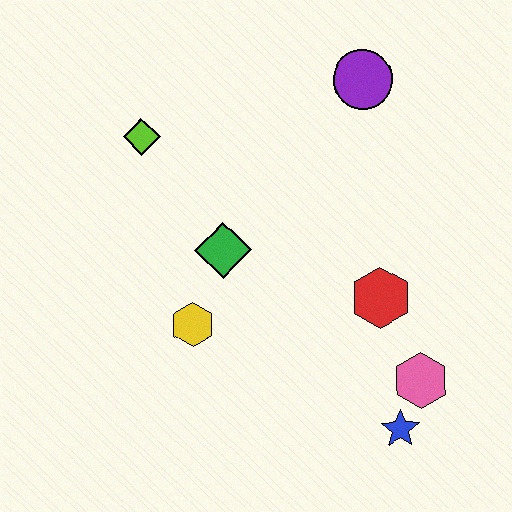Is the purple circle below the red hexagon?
No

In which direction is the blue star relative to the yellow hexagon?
The blue star is to the right of the yellow hexagon.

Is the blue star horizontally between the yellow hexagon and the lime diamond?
No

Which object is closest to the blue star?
The pink hexagon is closest to the blue star.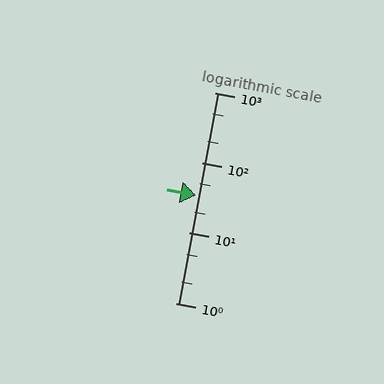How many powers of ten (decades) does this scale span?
The scale spans 3 decades, from 1 to 1000.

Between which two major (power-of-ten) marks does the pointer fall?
The pointer is between 10 and 100.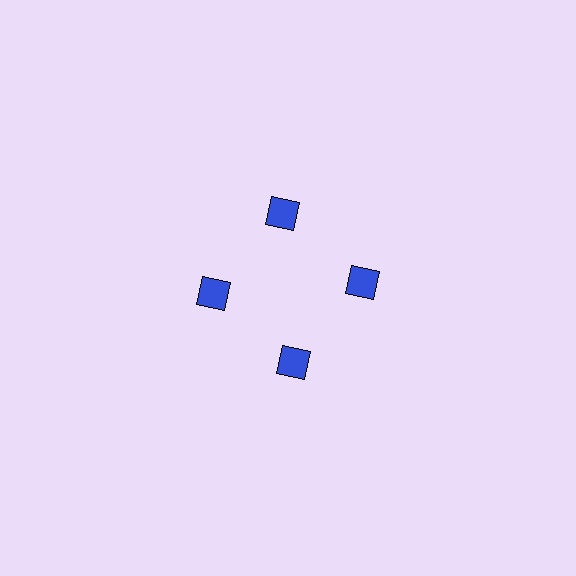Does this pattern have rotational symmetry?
Yes, this pattern has 4-fold rotational symmetry. It looks the same after rotating 90 degrees around the center.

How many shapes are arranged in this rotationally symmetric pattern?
There are 4 shapes, arranged in 4 groups of 1.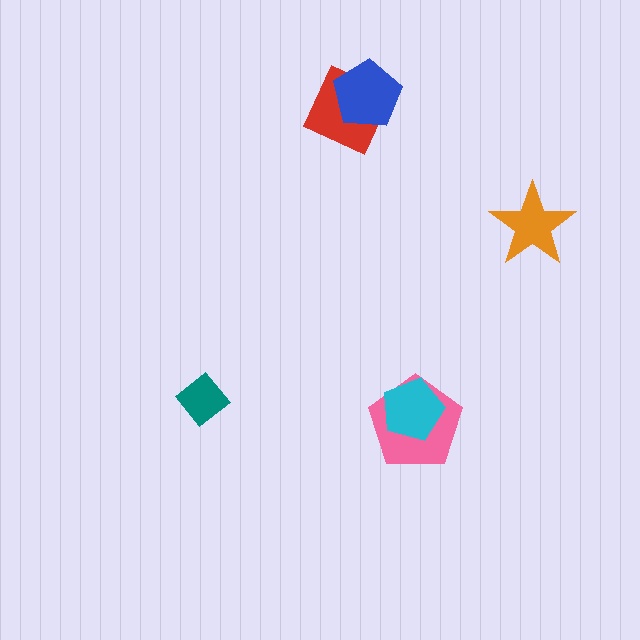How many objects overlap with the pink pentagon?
1 object overlaps with the pink pentagon.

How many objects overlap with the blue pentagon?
1 object overlaps with the blue pentagon.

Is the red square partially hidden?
Yes, it is partially covered by another shape.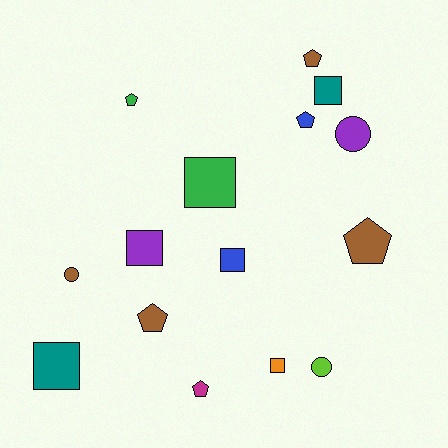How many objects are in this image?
There are 15 objects.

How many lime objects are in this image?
There is 1 lime object.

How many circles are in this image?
There are 3 circles.